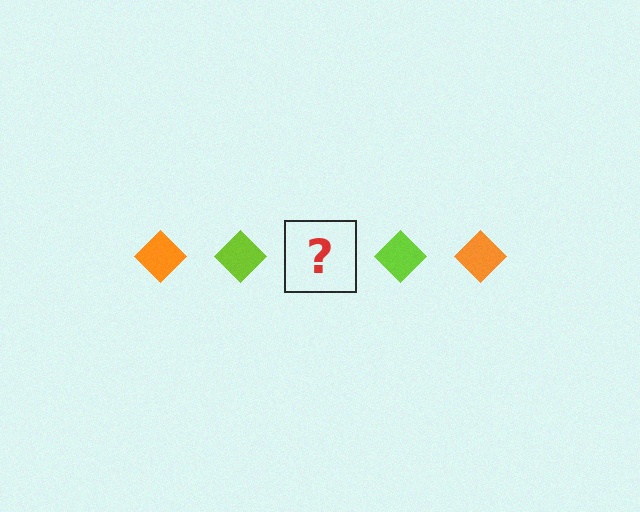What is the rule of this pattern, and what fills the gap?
The rule is that the pattern cycles through orange, lime diamonds. The gap should be filled with an orange diamond.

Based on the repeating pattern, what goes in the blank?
The blank should be an orange diamond.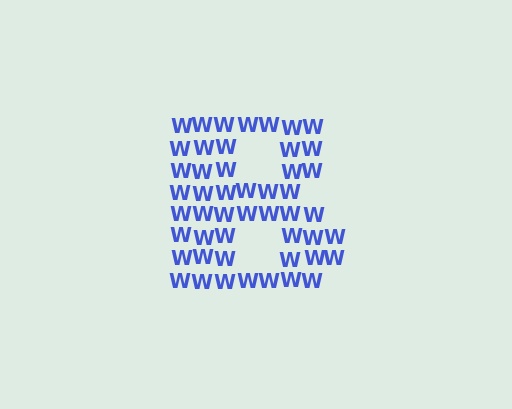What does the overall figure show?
The overall figure shows the letter B.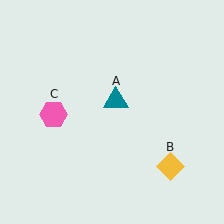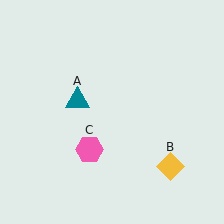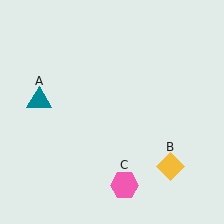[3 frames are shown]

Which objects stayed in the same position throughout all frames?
Yellow diamond (object B) remained stationary.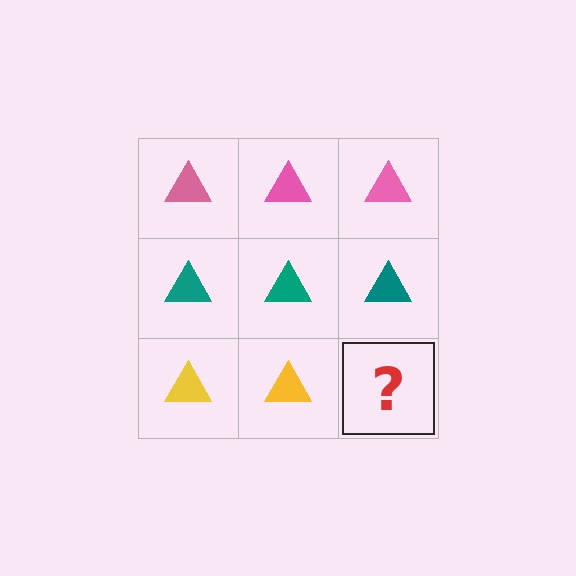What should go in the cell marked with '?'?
The missing cell should contain a yellow triangle.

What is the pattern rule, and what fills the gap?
The rule is that each row has a consistent color. The gap should be filled with a yellow triangle.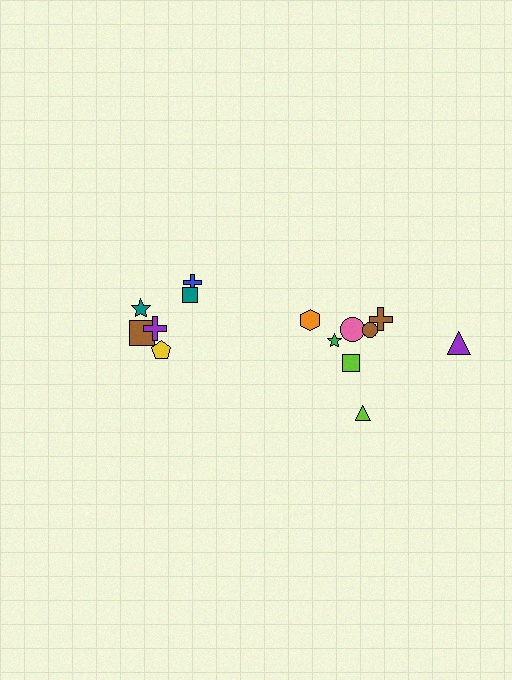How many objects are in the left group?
There are 6 objects.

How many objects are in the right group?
There are 8 objects.